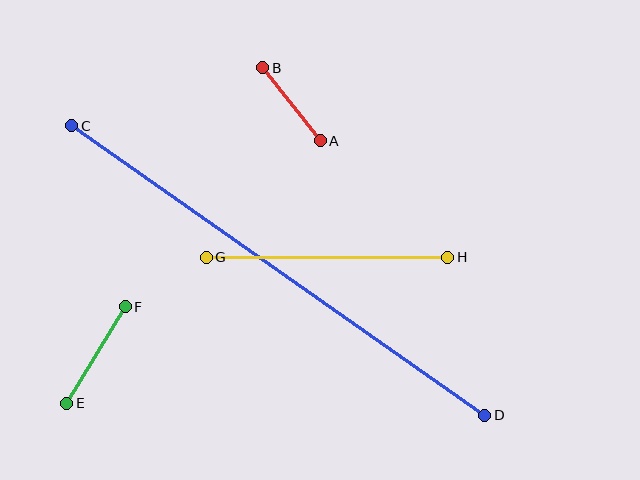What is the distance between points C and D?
The distance is approximately 504 pixels.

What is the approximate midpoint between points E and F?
The midpoint is at approximately (96, 355) pixels.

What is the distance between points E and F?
The distance is approximately 113 pixels.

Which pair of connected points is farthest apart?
Points C and D are farthest apart.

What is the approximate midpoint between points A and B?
The midpoint is at approximately (292, 104) pixels.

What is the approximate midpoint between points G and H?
The midpoint is at approximately (327, 257) pixels.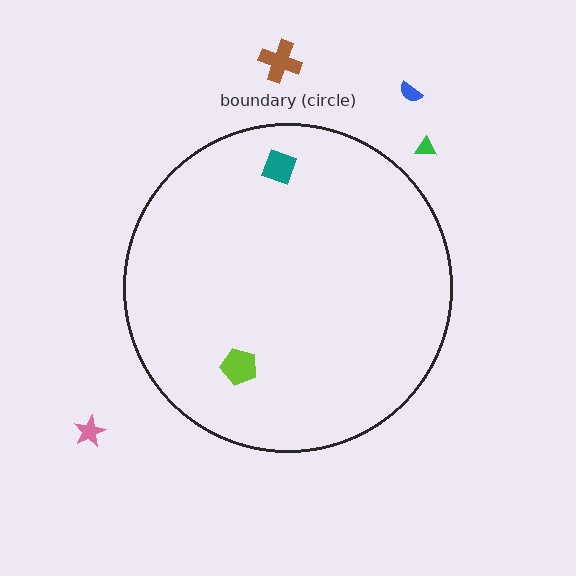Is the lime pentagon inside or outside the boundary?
Inside.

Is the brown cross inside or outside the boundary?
Outside.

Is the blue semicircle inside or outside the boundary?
Outside.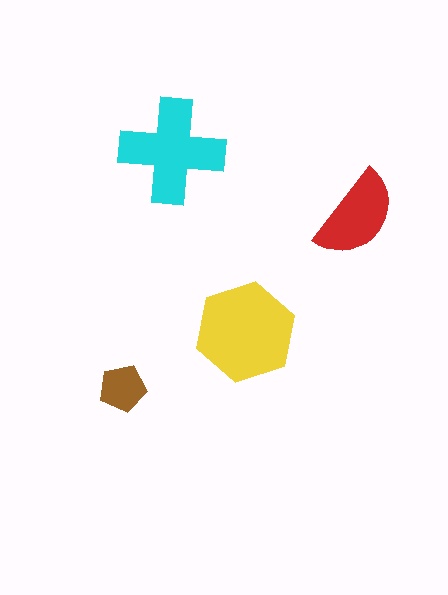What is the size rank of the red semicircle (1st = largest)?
3rd.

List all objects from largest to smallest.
The yellow hexagon, the cyan cross, the red semicircle, the brown pentagon.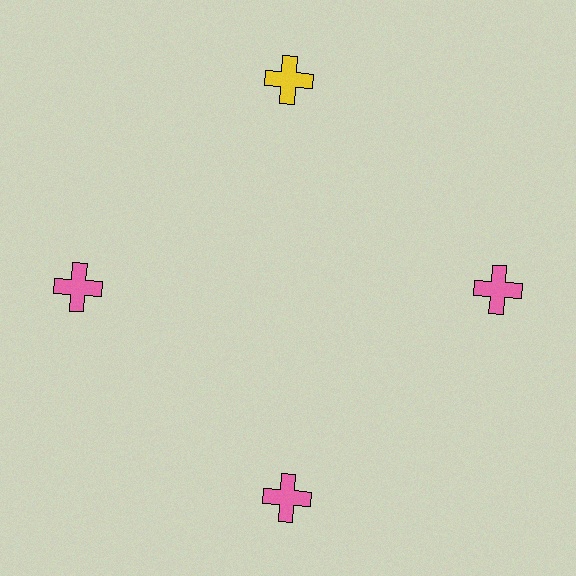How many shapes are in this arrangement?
There are 4 shapes arranged in a ring pattern.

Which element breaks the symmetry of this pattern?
The yellow cross at roughly the 12 o'clock position breaks the symmetry. All other shapes are pink crosses.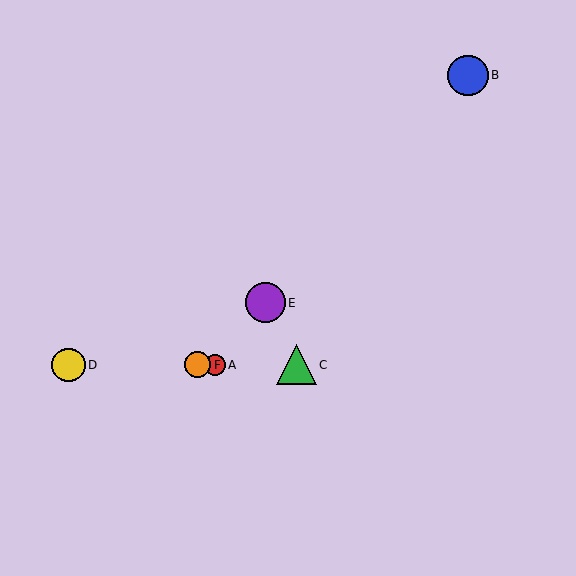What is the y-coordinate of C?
Object C is at y≈365.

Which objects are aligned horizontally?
Objects A, C, D, F are aligned horizontally.